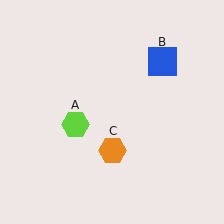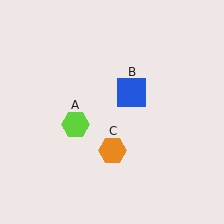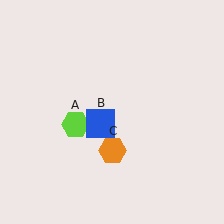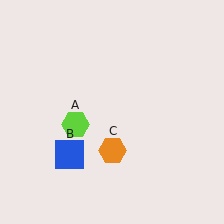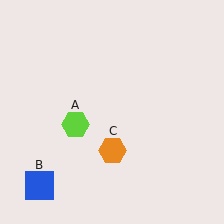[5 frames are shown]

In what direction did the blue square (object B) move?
The blue square (object B) moved down and to the left.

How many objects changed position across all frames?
1 object changed position: blue square (object B).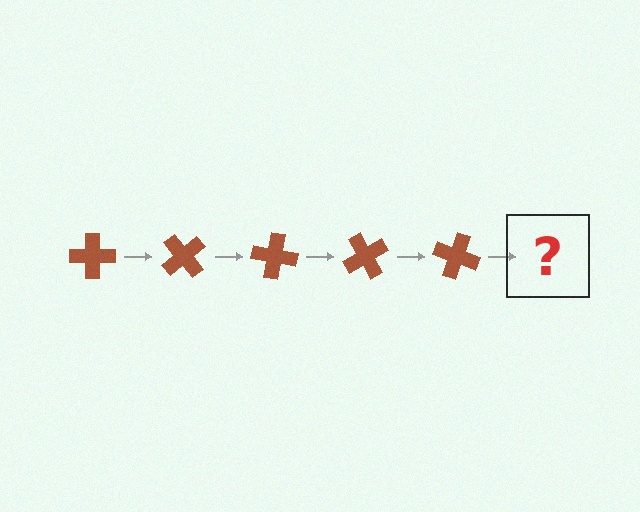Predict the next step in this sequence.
The next step is a brown cross rotated 250 degrees.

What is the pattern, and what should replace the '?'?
The pattern is that the cross rotates 50 degrees each step. The '?' should be a brown cross rotated 250 degrees.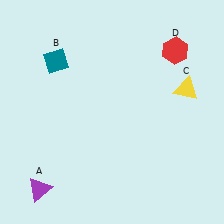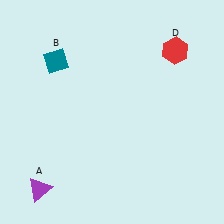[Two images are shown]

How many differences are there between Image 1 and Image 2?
There is 1 difference between the two images.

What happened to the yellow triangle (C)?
The yellow triangle (C) was removed in Image 2. It was in the top-right area of Image 1.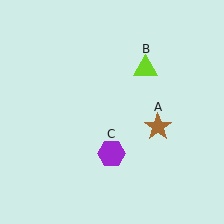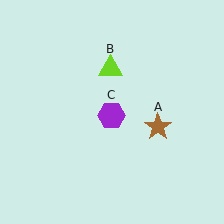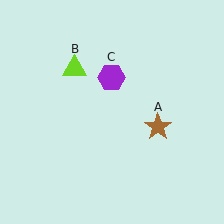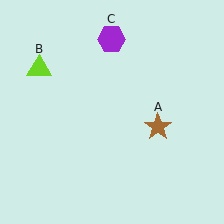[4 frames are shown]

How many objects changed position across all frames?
2 objects changed position: lime triangle (object B), purple hexagon (object C).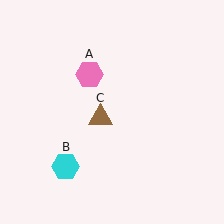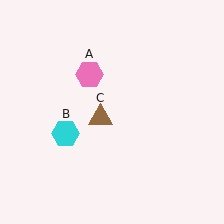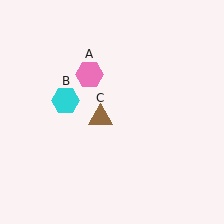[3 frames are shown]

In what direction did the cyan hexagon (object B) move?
The cyan hexagon (object B) moved up.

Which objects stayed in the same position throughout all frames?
Pink hexagon (object A) and brown triangle (object C) remained stationary.